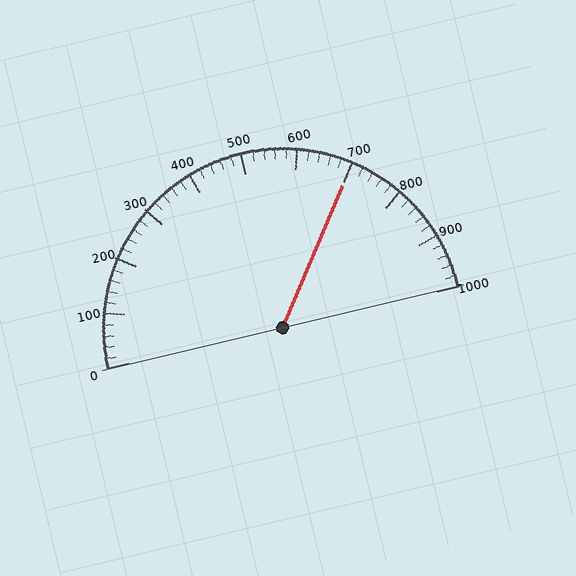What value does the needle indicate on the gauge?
The needle indicates approximately 700.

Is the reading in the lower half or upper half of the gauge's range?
The reading is in the upper half of the range (0 to 1000).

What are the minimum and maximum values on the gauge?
The gauge ranges from 0 to 1000.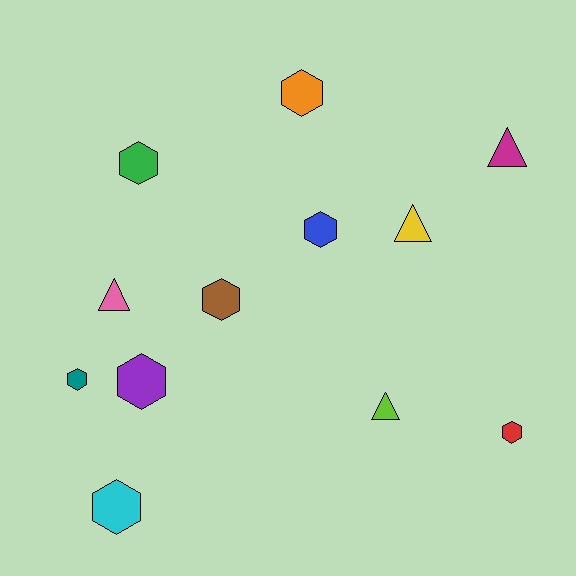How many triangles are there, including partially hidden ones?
There are 4 triangles.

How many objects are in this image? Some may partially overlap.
There are 12 objects.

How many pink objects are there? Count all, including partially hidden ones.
There is 1 pink object.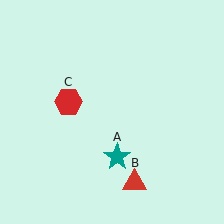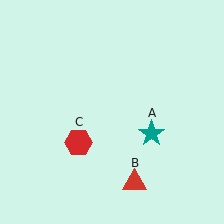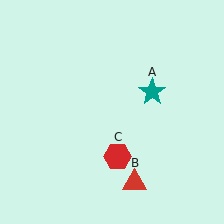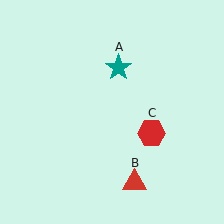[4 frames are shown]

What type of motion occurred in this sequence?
The teal star (object A), red hexagon (object C) rotated counterclockwise around the center of the scene.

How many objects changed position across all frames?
2 objects changed position: teal star (object A), red hexagon (object C).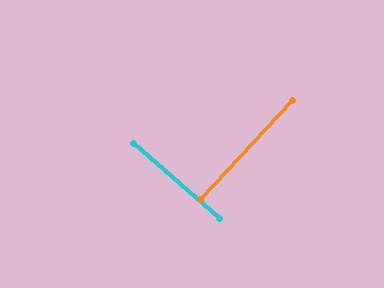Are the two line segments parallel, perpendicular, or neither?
Perpendicular — they meet at approximately 88°.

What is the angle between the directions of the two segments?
Approximately 88 degrees.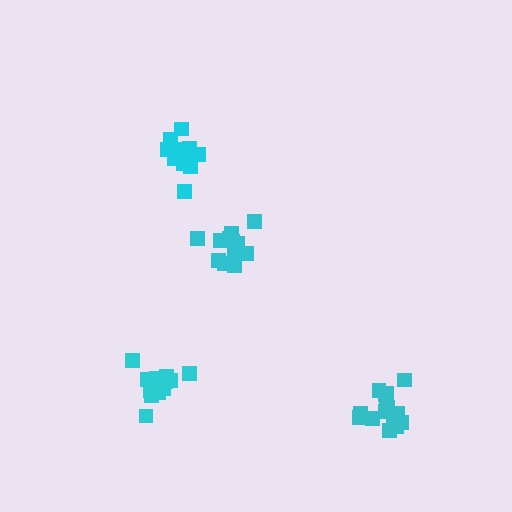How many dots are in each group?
Group 1: 13 dots, Group 2: 12 dots, Group 3: 13 dots, Group 4: 15 dots (53 total).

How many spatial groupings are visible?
There are 4 spatial groupings.